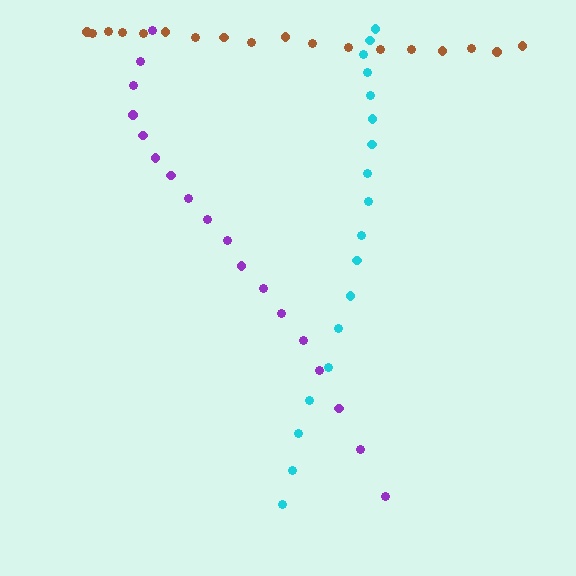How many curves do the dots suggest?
There are 3 distinct paths.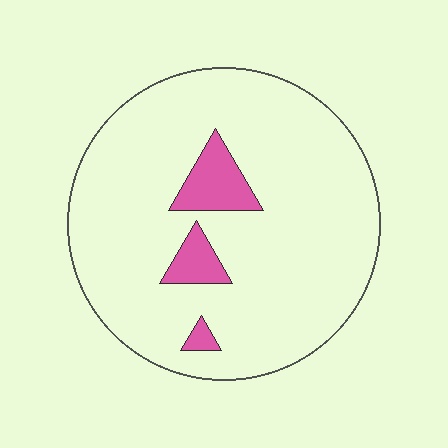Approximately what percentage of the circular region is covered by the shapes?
Approximately 10%.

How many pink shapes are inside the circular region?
3.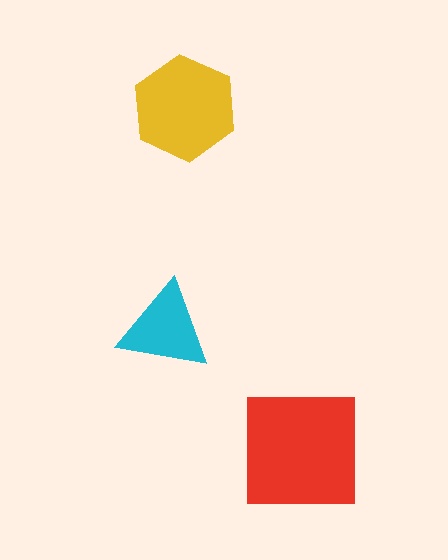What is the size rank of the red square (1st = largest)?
1st.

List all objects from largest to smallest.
The red square, the yellow hexagon, the cyan triangle.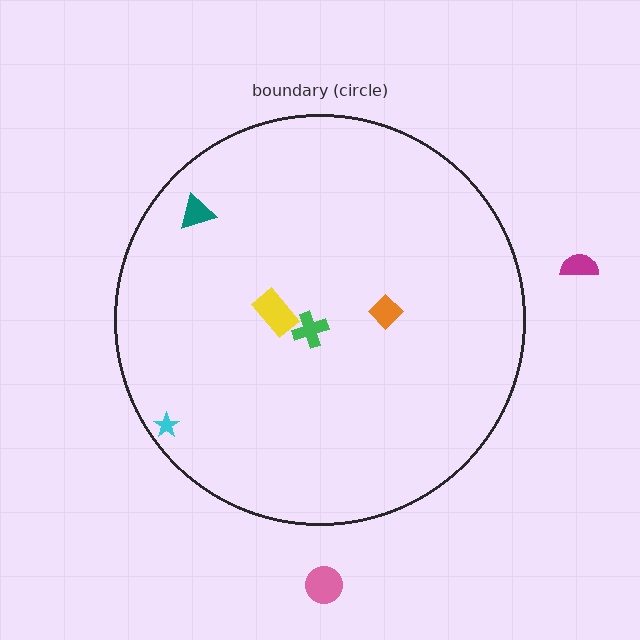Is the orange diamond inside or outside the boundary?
Inside.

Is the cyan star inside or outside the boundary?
Inside.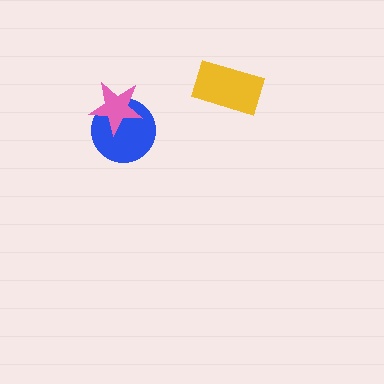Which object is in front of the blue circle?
The pink star is in front of the blue circle.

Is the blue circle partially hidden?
Yes, it is partially covered by another shape.